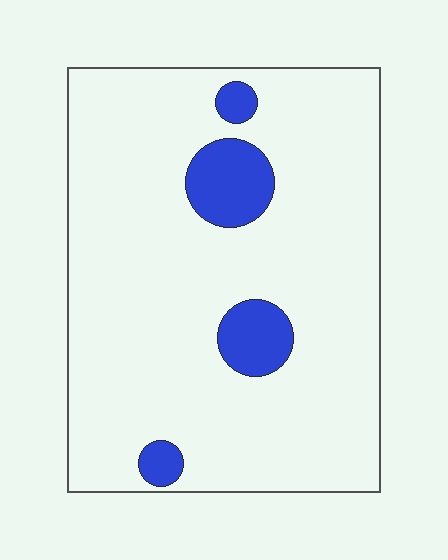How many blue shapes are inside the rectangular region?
4.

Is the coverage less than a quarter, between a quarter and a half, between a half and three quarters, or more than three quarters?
Less than a quarter.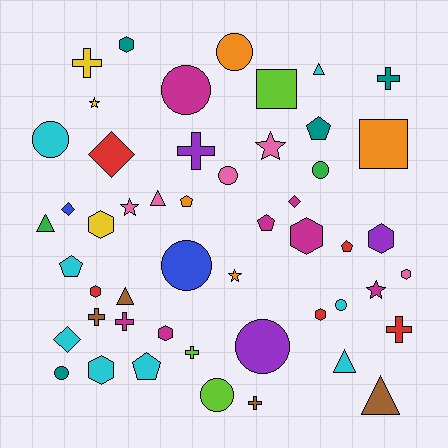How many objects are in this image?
There are 50 objects.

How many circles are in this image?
There are 10 circles.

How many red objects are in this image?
There are 5 red objects.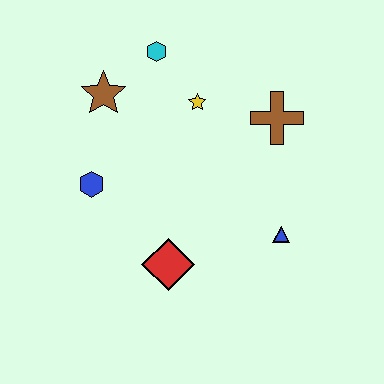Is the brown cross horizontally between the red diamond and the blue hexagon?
No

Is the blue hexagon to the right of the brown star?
No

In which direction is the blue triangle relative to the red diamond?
The blue triangle is to the right of the red diamond.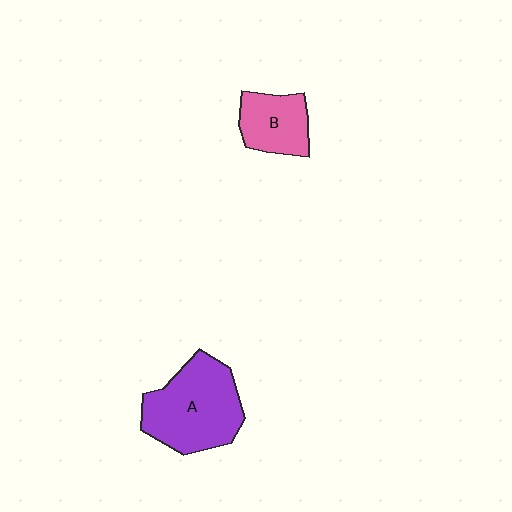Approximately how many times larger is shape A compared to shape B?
Approximately 1.9 times.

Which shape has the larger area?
Shape A (purple).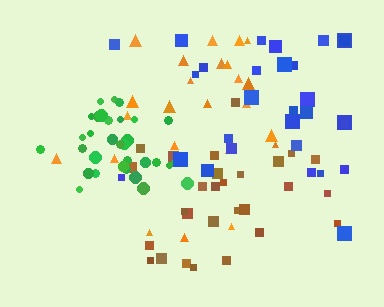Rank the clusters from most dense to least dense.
green, brown, orange, blue.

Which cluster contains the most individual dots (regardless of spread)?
Green (32).